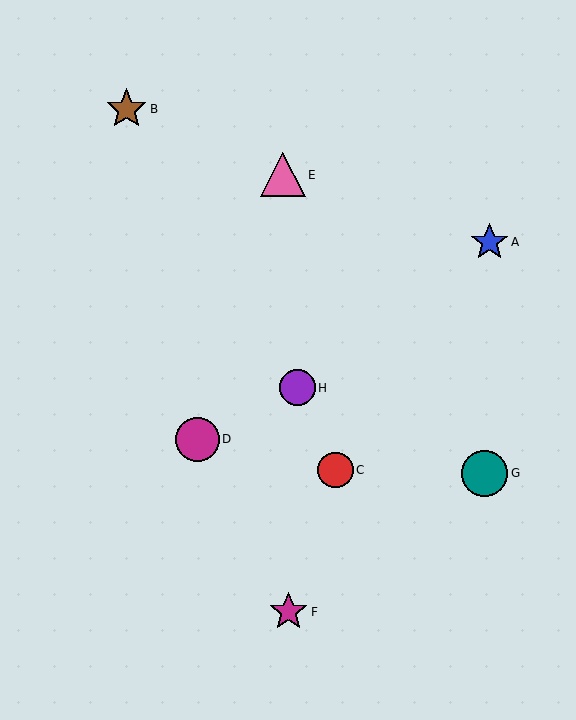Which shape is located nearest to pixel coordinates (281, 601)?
The magenta star (labeled F) at (289, 612) is nearest to that location.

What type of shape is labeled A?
Shape A is a blue star.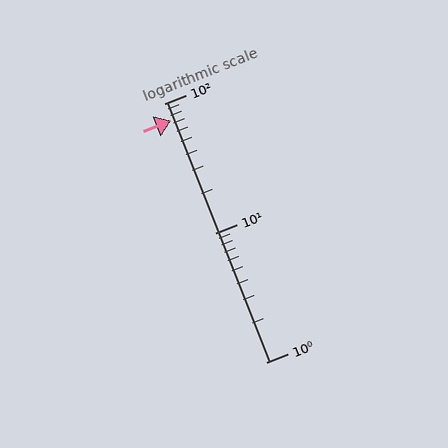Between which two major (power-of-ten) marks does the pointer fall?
The pointer is between 10 and 100.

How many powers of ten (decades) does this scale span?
The scale spans 2 decades, from 1 to 100.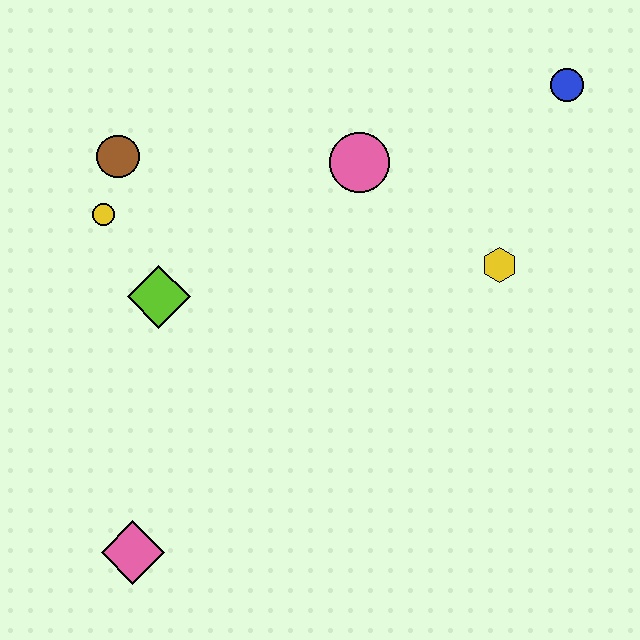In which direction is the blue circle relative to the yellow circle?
The blue circle is to the right of the yellow circle.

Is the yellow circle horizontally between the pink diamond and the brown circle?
No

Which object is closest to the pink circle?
The yellow hexagon is closest to the pink circle.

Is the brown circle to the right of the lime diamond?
No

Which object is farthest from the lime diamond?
The blue circle is farthest from the lime diamond.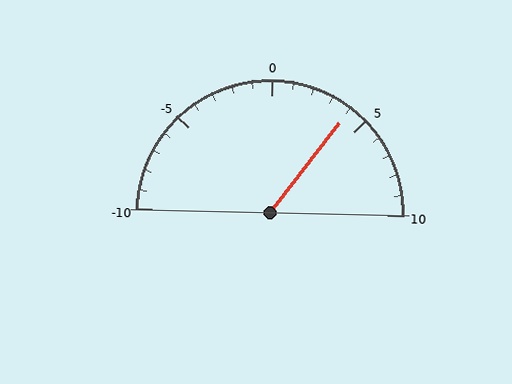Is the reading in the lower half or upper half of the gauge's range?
The reading is in the upper half of the range (-10 to 10).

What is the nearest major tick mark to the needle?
The nearest major tick mark is 5.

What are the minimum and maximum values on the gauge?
The gauge ranges from -10 to 10.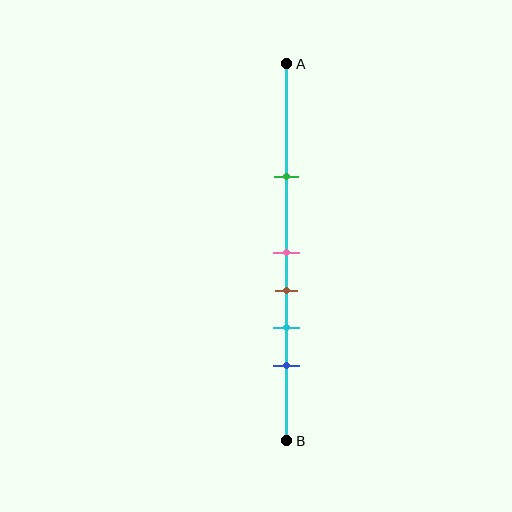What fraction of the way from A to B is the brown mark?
The brown mark is approximately 60% (0.6) of the way from A to B.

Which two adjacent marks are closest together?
The pink and brown marks are the closest adjacent pair.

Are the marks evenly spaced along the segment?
No, the marks are not evenly spaced.